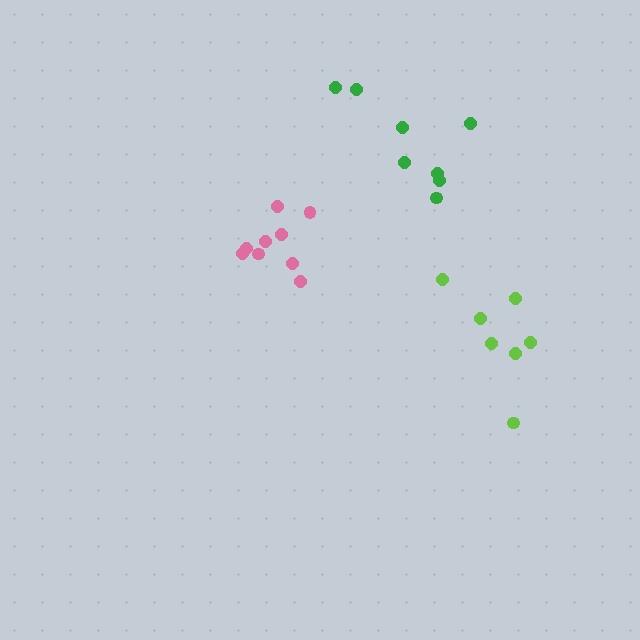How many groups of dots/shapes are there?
There are 3 groups.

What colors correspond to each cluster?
The clusters are colored: green, pink, lime.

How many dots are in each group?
Group 1: 8 dots, Group 2: 9 dots, Group 3: 7 dots (24 total).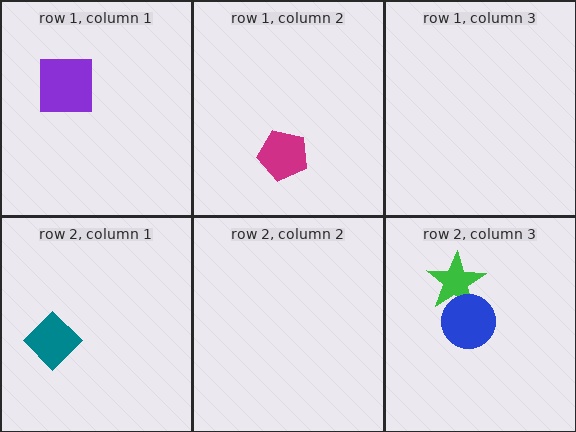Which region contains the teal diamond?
The row 2, column 1 region.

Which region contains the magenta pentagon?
The row 1, column 2 region.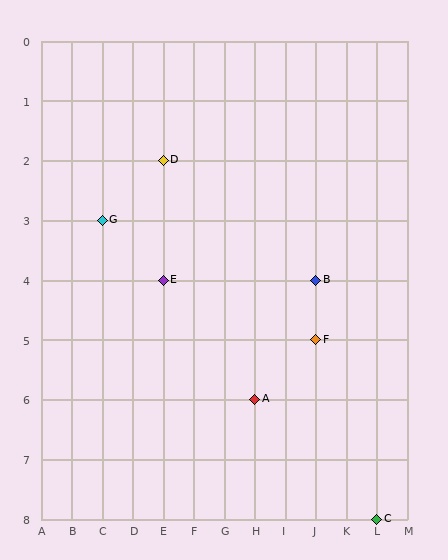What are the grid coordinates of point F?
Point F is at grid coordinates (J, 5).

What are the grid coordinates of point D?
Point D is at grid coordinates (E, 2).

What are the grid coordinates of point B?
Point B is at grid coordinates (J, 4).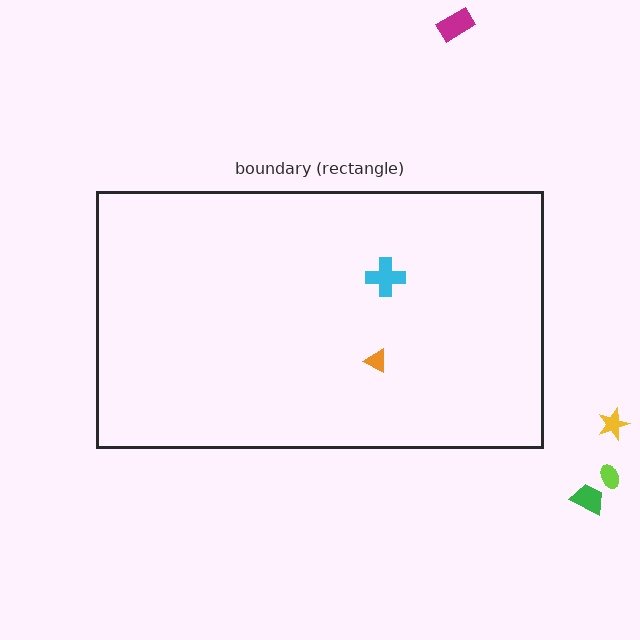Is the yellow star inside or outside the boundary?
Outside.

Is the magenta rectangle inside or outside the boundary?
Outside.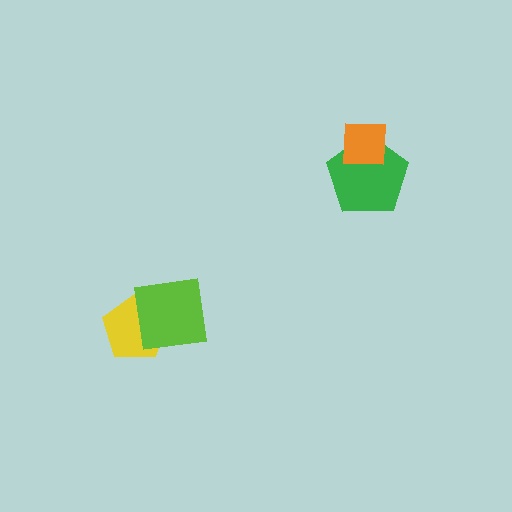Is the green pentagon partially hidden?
Yes, it is partially covered by another shape.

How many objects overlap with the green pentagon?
1 object overlaps with the green pentagon.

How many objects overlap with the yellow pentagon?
1 object overlaps with the yellow pentagon.